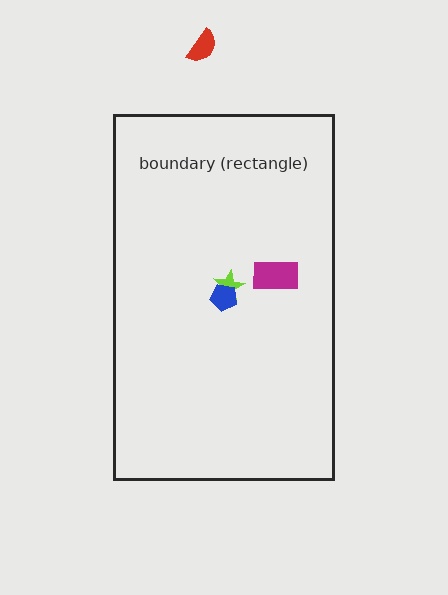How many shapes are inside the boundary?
3 inside, 1 outside.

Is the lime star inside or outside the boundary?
Inside.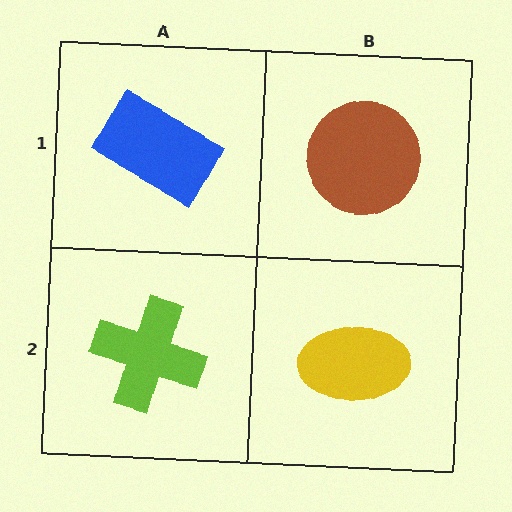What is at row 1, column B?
A brown circle.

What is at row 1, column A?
A blue rectangle.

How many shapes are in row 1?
2 shapes.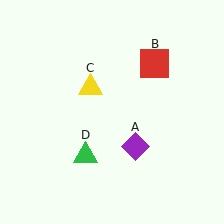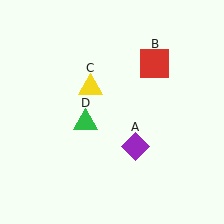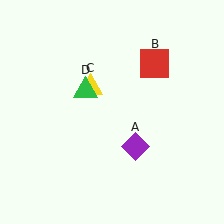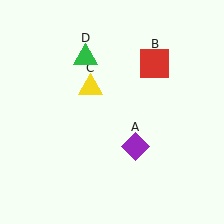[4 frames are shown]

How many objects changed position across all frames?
1 object changed position: green triangle (object D).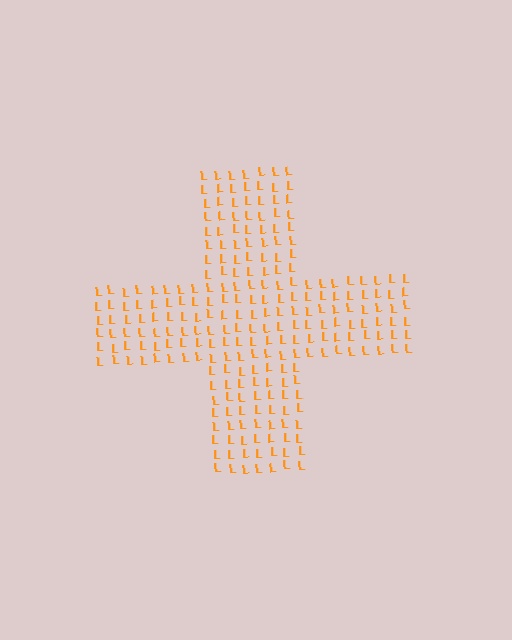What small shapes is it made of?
It is made of small letter L's.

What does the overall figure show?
The overall figure shows a cross.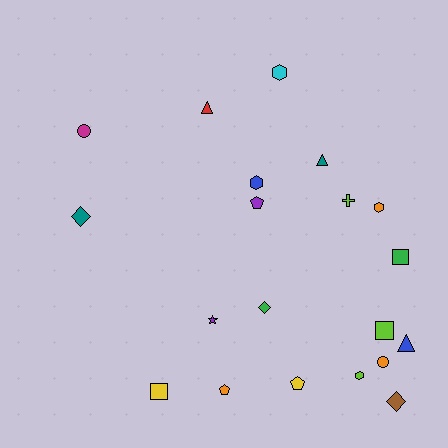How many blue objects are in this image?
There are 2 blue objects.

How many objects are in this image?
There are 20 objects.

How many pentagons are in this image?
There are 3 pentagons.